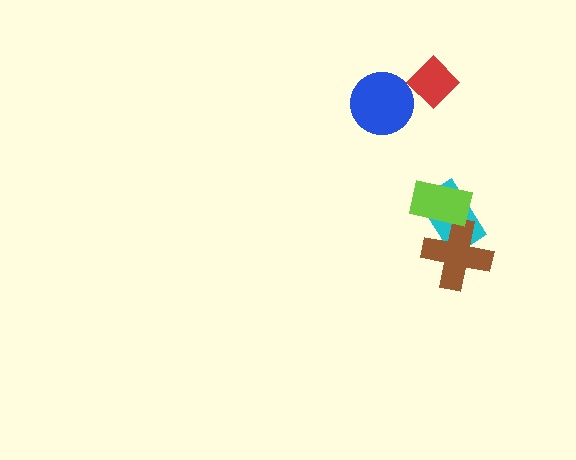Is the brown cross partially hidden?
Yes, it is partially covered by another shape.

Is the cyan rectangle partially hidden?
Yes, it is partially covered by another shape.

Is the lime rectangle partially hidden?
No, no other shape covers it.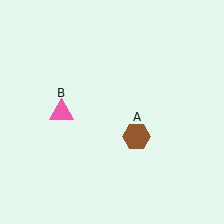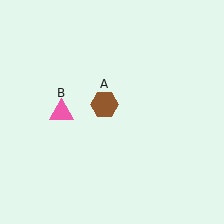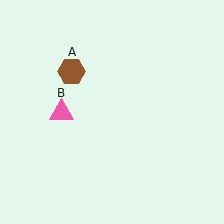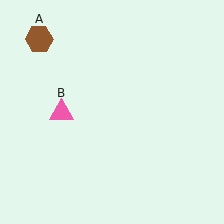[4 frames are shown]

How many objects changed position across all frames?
1 object changed position: brown hexagon (object A).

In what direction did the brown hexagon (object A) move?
The brown hexagon (object A) moved up and to the left.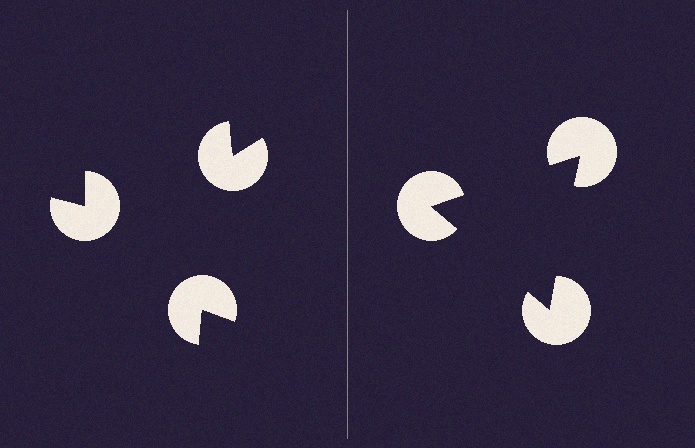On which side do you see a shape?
An illusory triangle appears on the right side. On the left side the wedge cuts are rotated, so no coherent shape forms.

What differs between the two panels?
The pac-man discs are positioned identically on both sides; only the wedge orientations differ. On the right they align to a triangle; on the left they are misaligned.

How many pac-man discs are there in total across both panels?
6 — 3 on each side.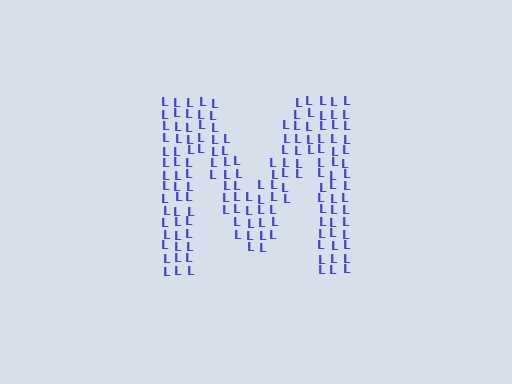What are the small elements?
The small elements are letter L's.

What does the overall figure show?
The overall figure shows the letter M.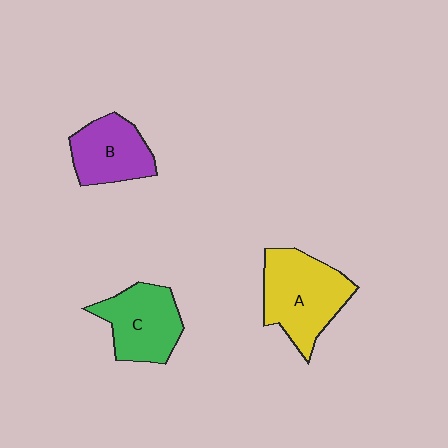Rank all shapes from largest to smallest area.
From largest to smallest: A (yellow), C (green), B (purple).